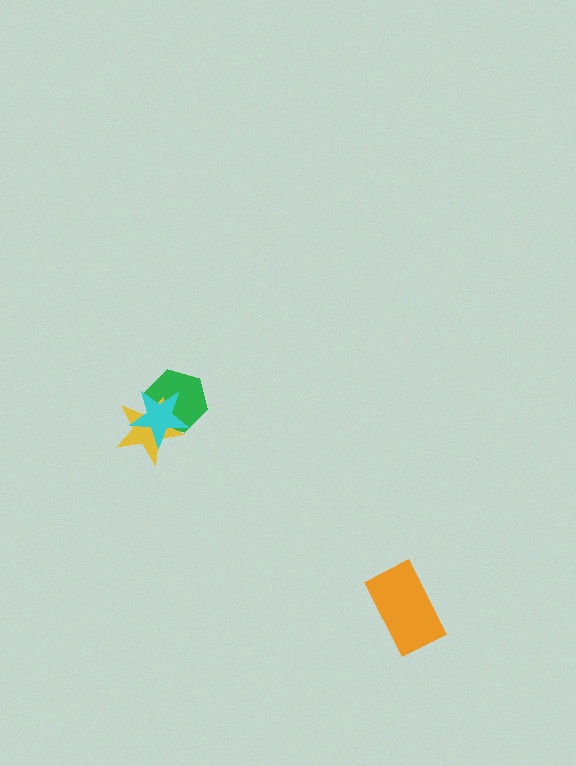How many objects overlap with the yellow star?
2 objects overlap with the yellow star.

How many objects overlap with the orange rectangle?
0 objects overlap with the orange rectangle.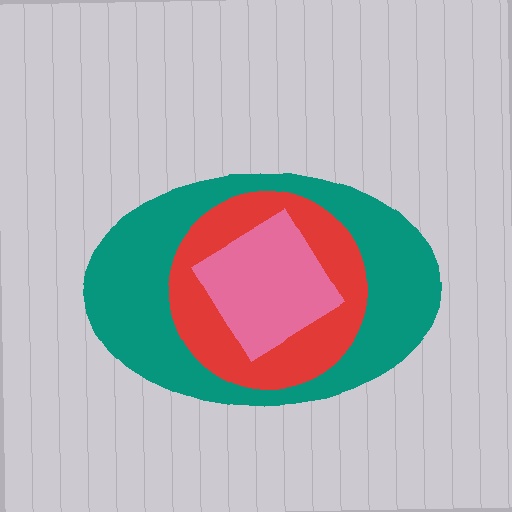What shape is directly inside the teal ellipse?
The red circle.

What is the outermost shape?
The teal ellipse.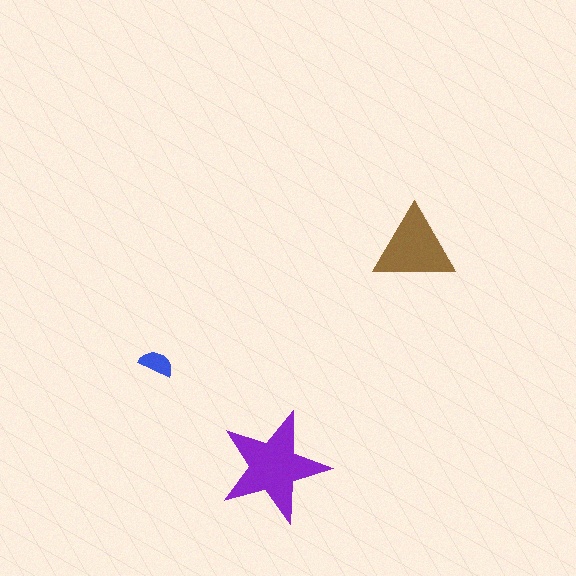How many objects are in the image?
There are 3 objects in the image.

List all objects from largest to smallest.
The purple star, the brown triangle, the blue semicircle.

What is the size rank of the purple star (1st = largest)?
1st.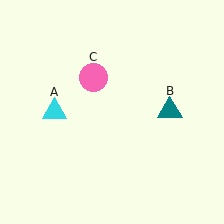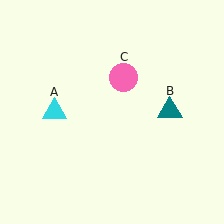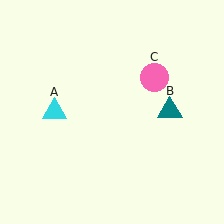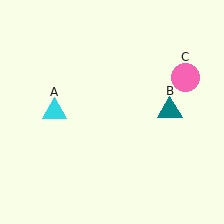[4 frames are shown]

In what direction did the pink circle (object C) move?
The pink circle (object C) moved right.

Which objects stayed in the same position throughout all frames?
Cyan triangle (object A) and teal triangle (object B) remained stationary.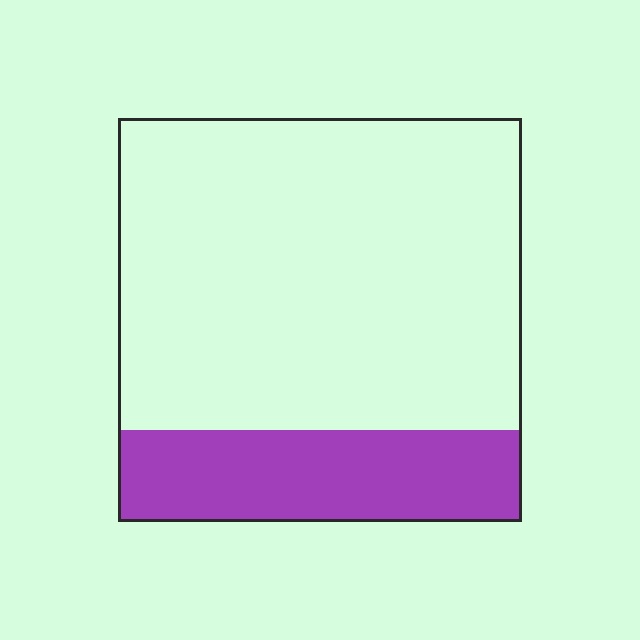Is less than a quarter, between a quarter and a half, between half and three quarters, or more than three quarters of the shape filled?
Less than a quarter.